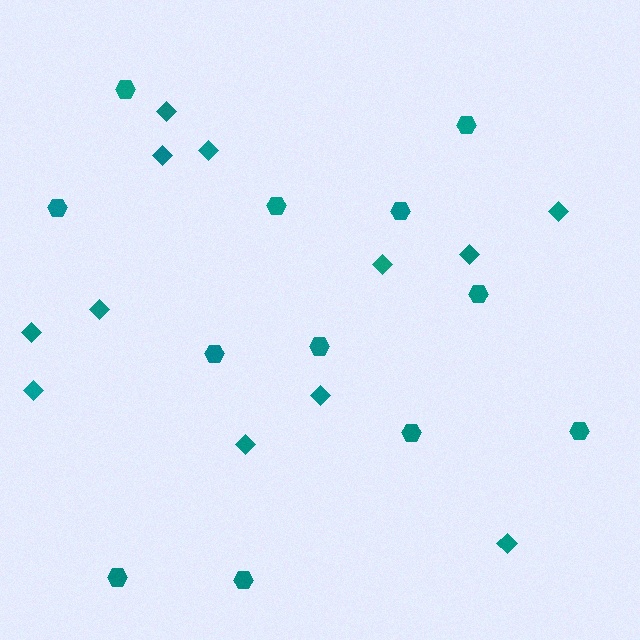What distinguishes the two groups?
There are 2 groups: one group of hexagons (12) and one group of diamonds (12).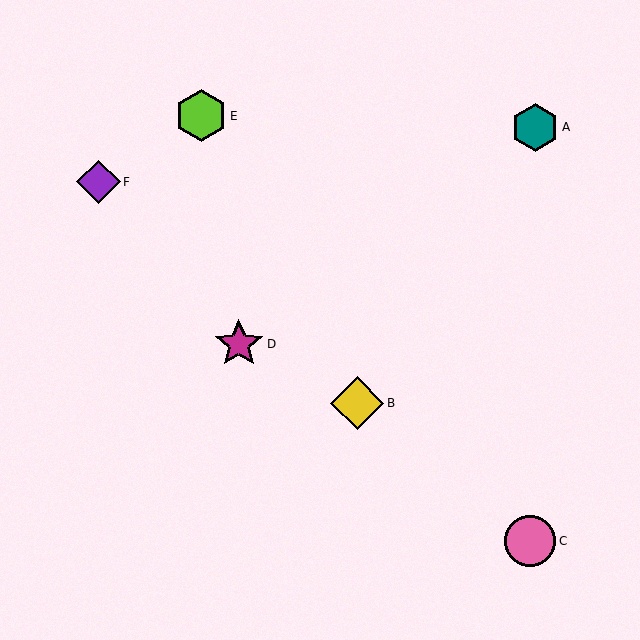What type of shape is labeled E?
Shape E is a lime hexagon.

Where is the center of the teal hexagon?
The center of the teal hexagon is at (535, 127).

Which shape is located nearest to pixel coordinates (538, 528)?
The pink circle (labeled C) at (530, 541) is nearest to that location.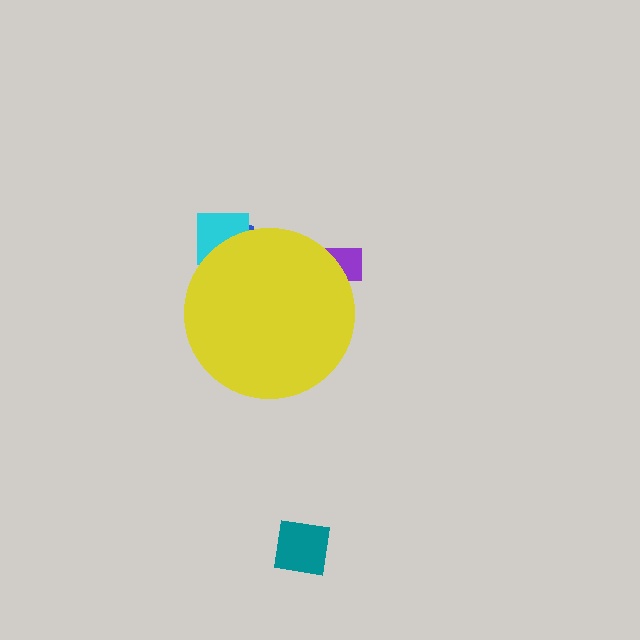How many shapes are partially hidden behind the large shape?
3 shapes are partially hidden.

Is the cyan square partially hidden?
Yes, the cyan square is partially hidden behind the yellow circle.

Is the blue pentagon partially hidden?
Yes, the blue pentagon is partially hidden behind the yellow circle.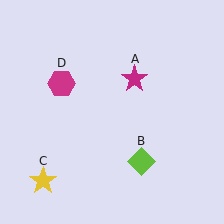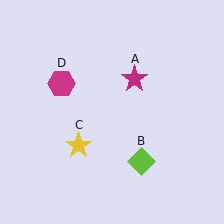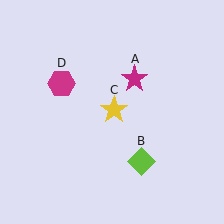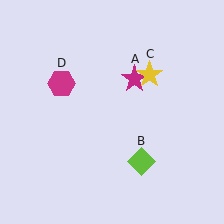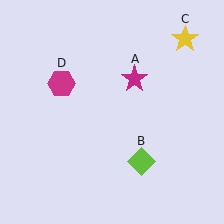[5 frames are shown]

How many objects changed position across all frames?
1 object changed position: yellow star (object C).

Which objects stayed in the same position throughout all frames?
Magenta star (object A) and lime diamond (object B) and magenta hexagon (object D) remained stationary.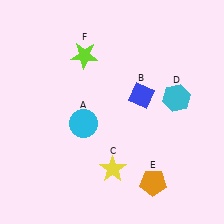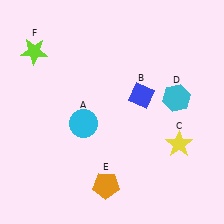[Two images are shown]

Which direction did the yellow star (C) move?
The yellow star (C) moved right.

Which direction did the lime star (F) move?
The lime star (F) moved left.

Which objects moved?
The objects that moved are: the yellow star (C), the orange pentagon (E), the lime star (F).